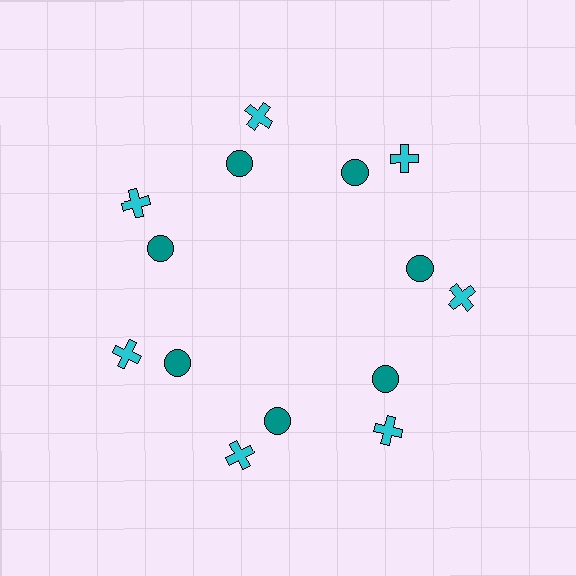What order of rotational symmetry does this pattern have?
This pattern has 7-fold rotational symmetry.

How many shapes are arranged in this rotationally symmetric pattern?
There are 14 shapes, arranged in 7 groups of 2.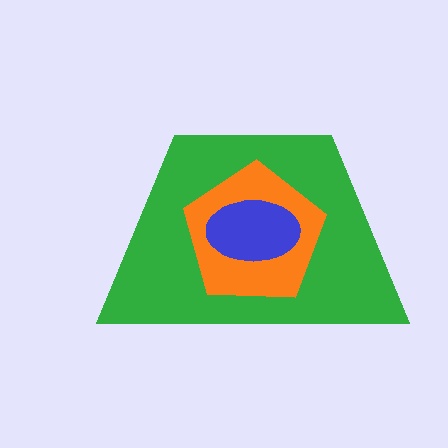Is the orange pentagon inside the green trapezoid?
Yes.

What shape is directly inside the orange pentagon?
The blue ellipse.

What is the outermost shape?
The green trapezoid.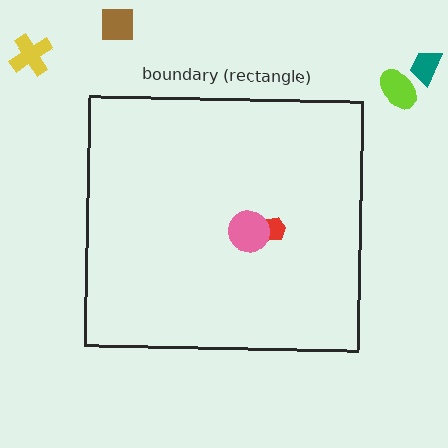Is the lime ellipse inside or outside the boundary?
Outside.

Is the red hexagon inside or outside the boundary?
Inside.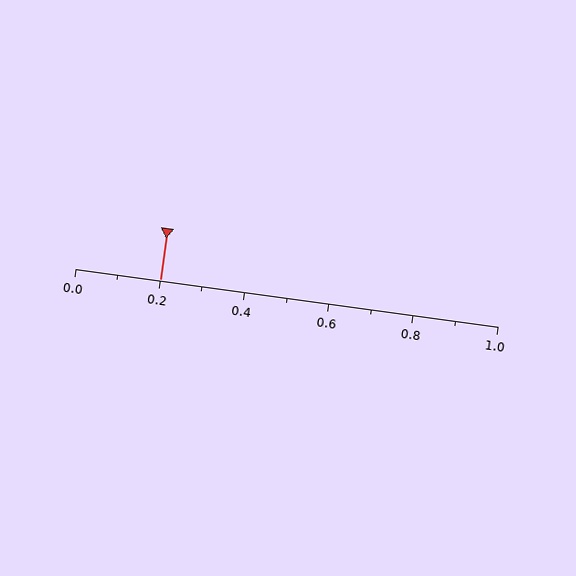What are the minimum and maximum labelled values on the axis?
The axis runs from 0.0 to 1.0.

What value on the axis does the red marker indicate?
The marker indicates approximately 0.2.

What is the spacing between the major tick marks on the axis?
The major ticks are spaced 0.2 apart.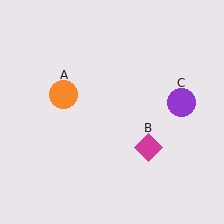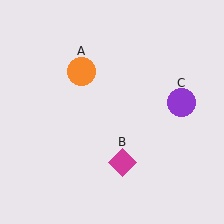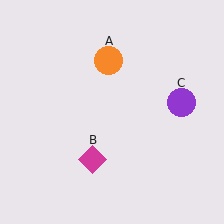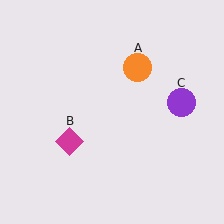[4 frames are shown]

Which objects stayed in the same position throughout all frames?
Purple circle (object C) remained stationary.